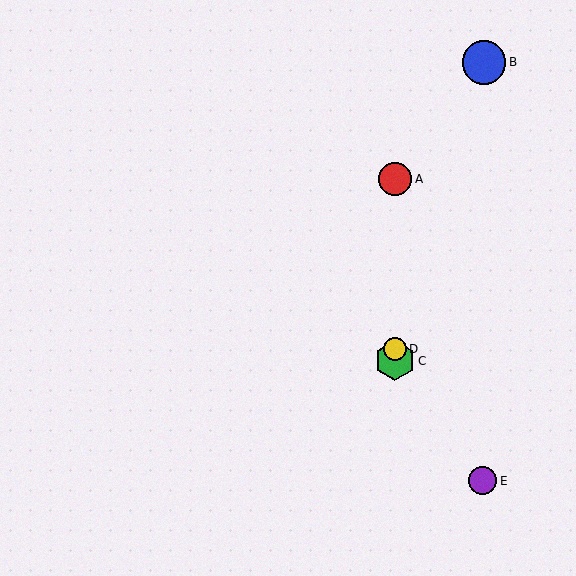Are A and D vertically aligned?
Yes, both are at x≈395.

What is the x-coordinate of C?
Object C is at x≈395.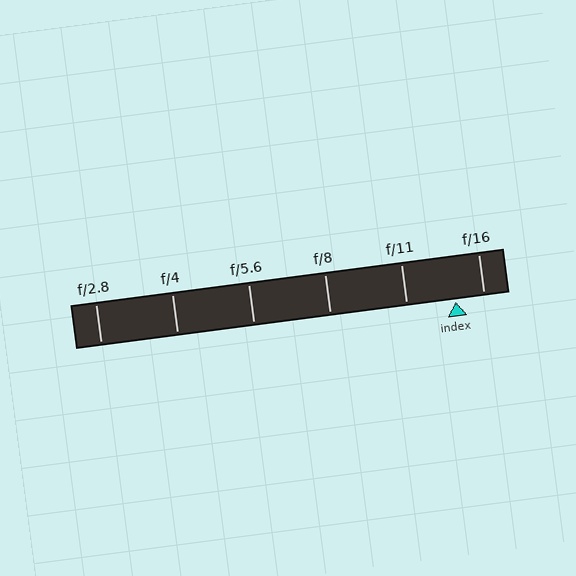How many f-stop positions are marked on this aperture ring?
There are 6 f-stop positions marked.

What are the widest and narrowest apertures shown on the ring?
The widest aperture shown is f/2.8 and the narrowest is f/16.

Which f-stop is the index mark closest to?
The index mark is closest to f/16.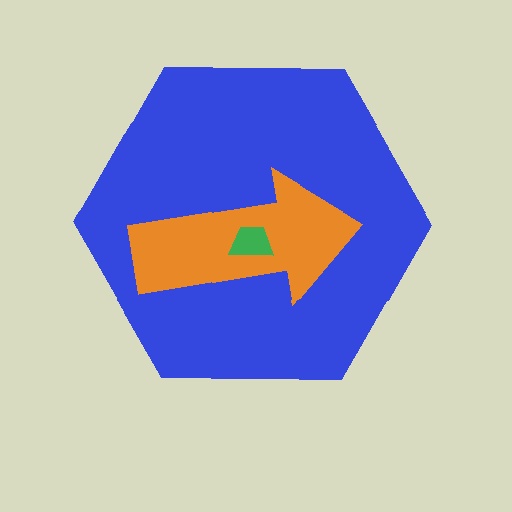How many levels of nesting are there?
3.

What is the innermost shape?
The green trapezoid.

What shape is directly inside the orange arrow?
The green trapezoid.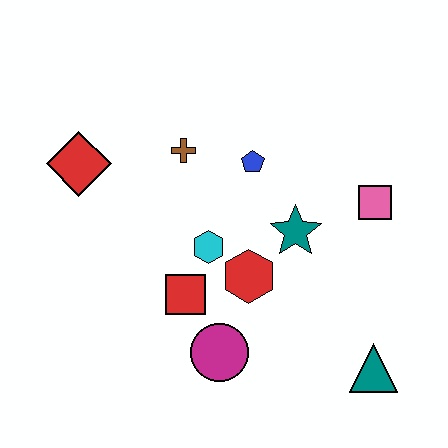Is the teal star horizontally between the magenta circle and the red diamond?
No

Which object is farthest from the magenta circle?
The red diamond is farthest from the magenta circle.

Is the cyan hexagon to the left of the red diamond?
No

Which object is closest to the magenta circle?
The red square is closest to the magenta circle.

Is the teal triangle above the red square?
No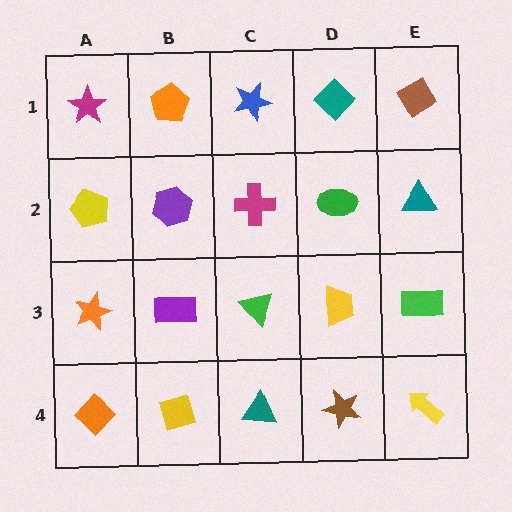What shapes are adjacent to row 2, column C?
A blue star (row 1, column C), a green triangle (row 3, column C), a purple hexagon (row 2, column B), a green ellipse (row 2, column D).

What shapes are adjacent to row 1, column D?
A green ellipse (row 2, column D), a blue star (row 1, column C), a brown diamond (row 1, column E).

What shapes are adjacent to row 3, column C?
A magenta cross (row 2, column C), a teal triangle (row 4, column C), a purple rectangle (row 3, column B), a yellow trapezoid (row 3, column D).